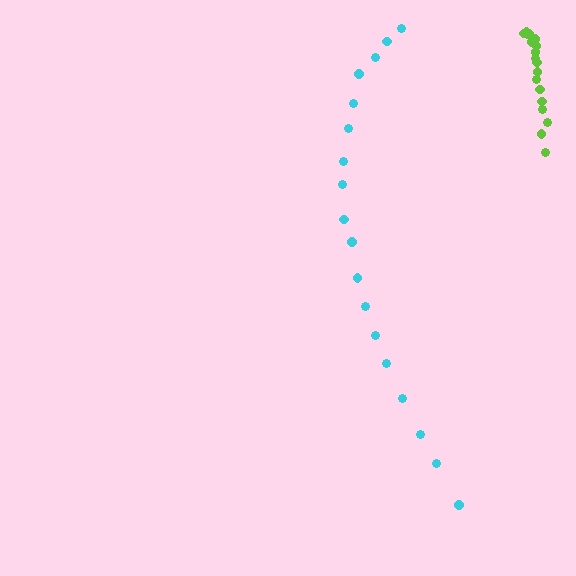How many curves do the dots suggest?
There are 2 distinct paths.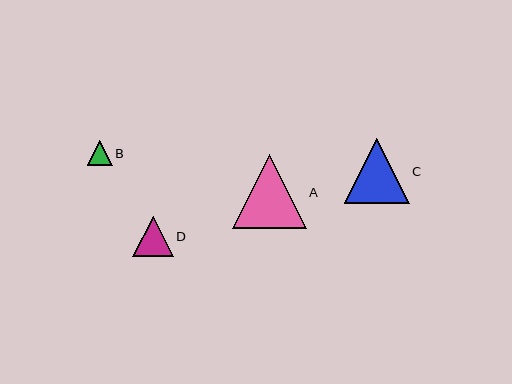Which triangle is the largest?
Triangle A is the largest with a size of approximately 74 pixels.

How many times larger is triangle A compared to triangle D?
Triangle A is approximately 1.8 times the size of triangle D.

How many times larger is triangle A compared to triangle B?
Triangle A is approximately 2.9 times the size of triangle B.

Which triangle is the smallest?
Triangle B is the smallest with a size of approximately 25 pixels.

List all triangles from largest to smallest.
From largest to smallest: A, C, D, B.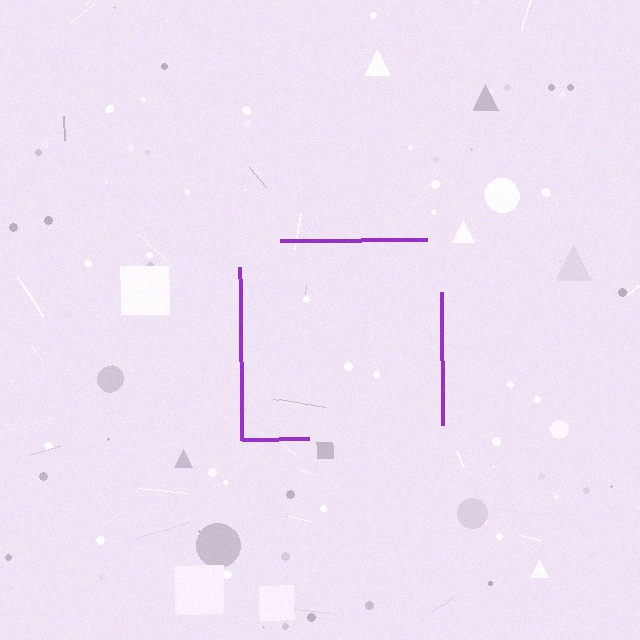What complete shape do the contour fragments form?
The contour fragments form a square.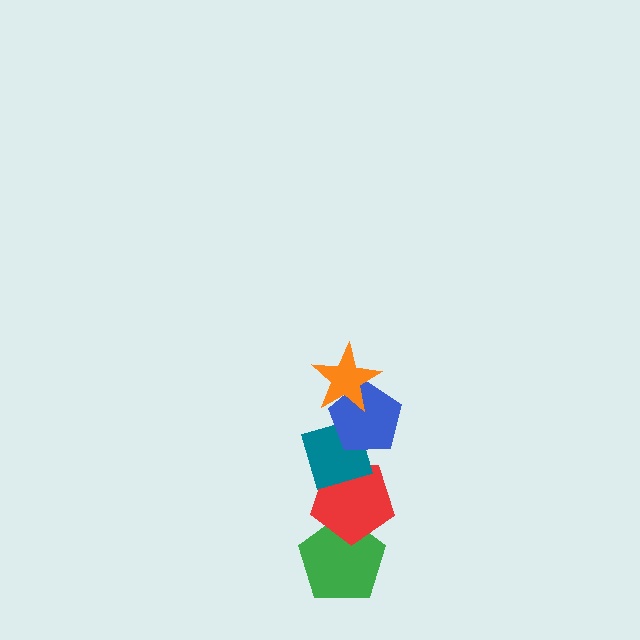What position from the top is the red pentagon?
The red pentagon is 4th from the top.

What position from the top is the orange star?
The orange star is 1st from the top.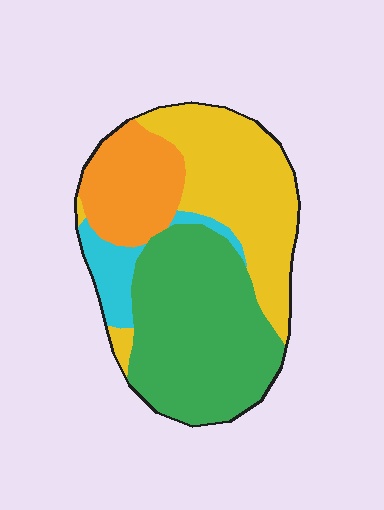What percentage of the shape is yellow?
Yellow covers around 35% of the shape.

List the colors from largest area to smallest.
From largest to smallest: green, yellow, orange, cyan.